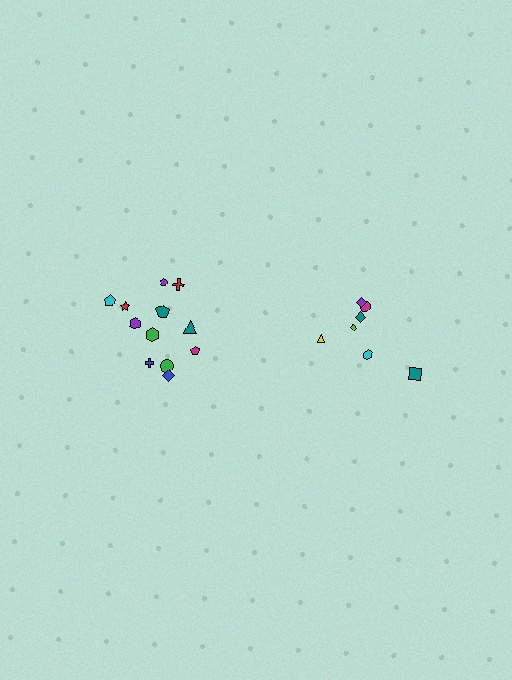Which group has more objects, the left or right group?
The left group.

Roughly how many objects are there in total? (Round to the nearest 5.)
Roughly 20 objects in total.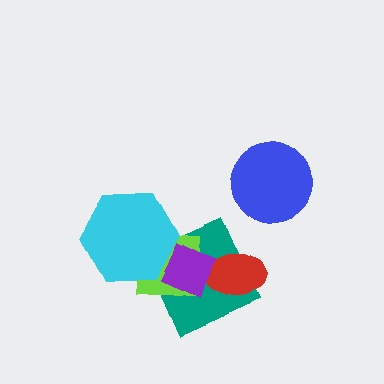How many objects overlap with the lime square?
3 objects overlap with the lime square.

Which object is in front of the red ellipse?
The purple diamond is in front of the red ellipse.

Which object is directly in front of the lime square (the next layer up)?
The purple diamond is directly in front of the lime square.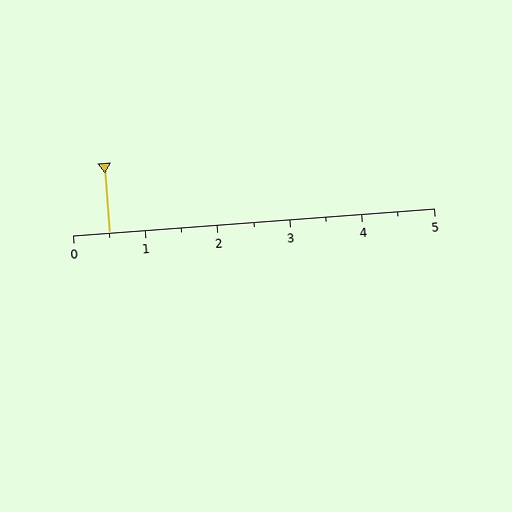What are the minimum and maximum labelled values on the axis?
The axis runs from 0 to 5.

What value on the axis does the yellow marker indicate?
The marker indicates approximately 0.5.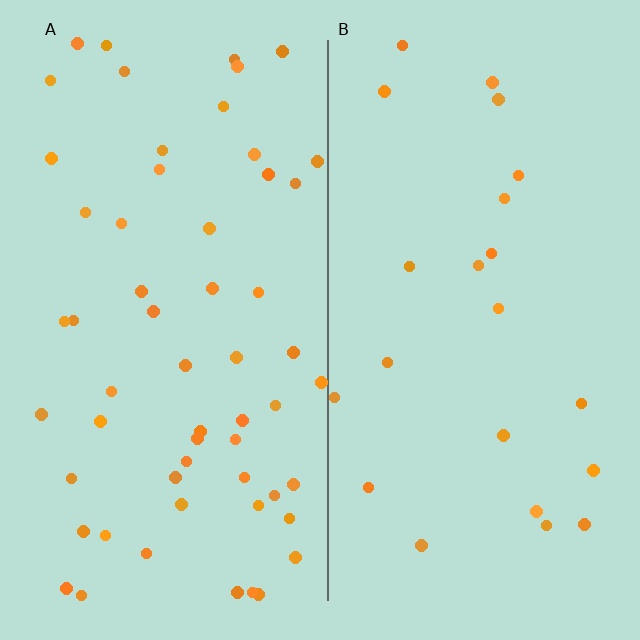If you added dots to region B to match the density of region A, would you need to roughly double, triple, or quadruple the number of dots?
Approximately triple.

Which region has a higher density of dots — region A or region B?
A (the left).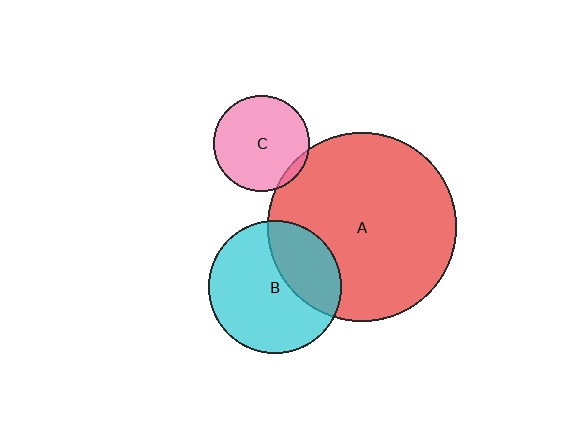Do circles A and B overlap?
Yes.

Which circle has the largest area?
Circle A (red).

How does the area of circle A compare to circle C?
Approximately 3.9 times.